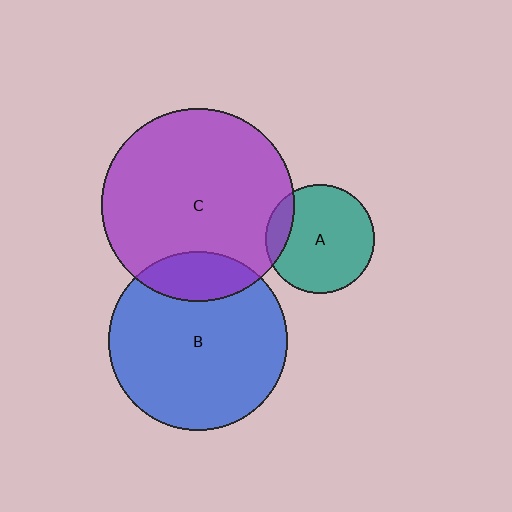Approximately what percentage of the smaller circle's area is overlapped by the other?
Approximately 15%.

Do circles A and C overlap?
Yes.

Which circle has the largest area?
Circle C (purple).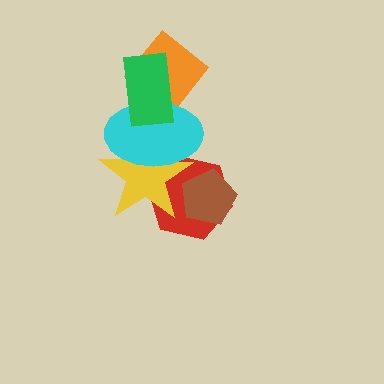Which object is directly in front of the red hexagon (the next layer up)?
The yellow star is directly in front of the red hexagon.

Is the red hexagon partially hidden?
Yes, it is partially covered by another shape.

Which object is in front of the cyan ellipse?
The green rectangle is in front of the cyan ellipse.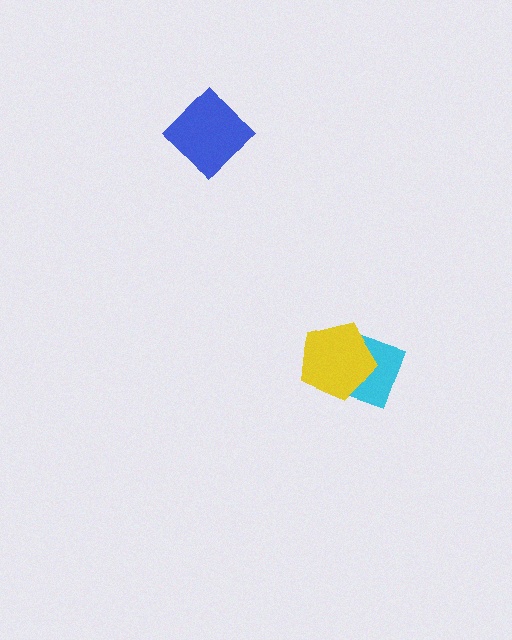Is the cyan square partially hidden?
Yes, it is partially covered by another shape.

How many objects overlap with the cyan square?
1 object overlaps with the cyan square.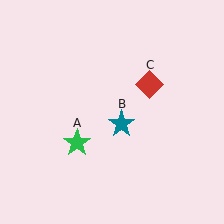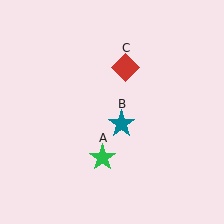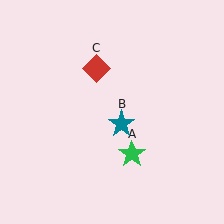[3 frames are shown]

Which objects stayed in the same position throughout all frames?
Teal star (object B) remained stationary.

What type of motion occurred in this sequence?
The green star (object A), red diamond (object C) rotated counterclockwise around the center of the scene.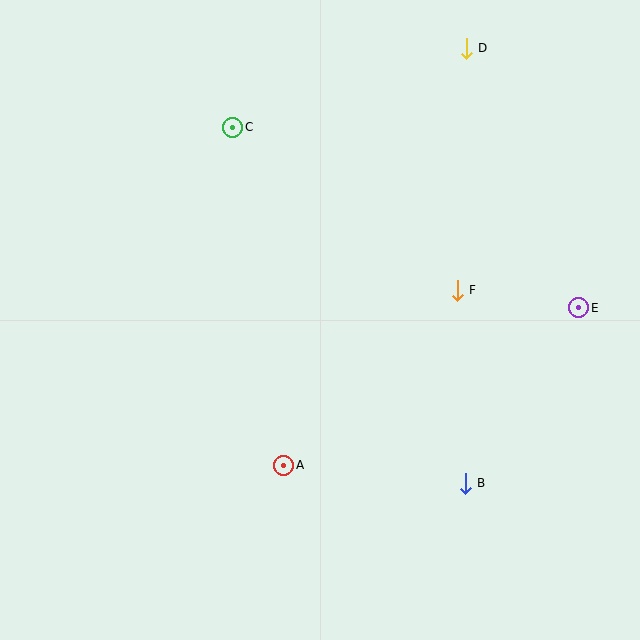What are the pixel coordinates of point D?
Point D is at (466, 48).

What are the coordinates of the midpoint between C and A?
The midpoint between C and A is at (258, 296).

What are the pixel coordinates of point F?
Point F is at (457, 291).